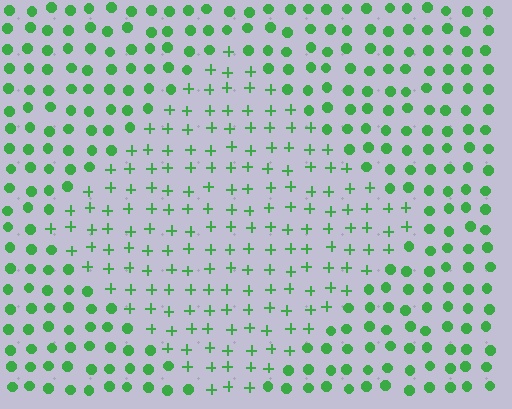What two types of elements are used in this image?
The image uses plus signs inside the diamond region and circles outside it.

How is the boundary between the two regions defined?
The boundary is defined by a change in element shape: plus signs inside vs. circles outside. All elements share the same color and spacing.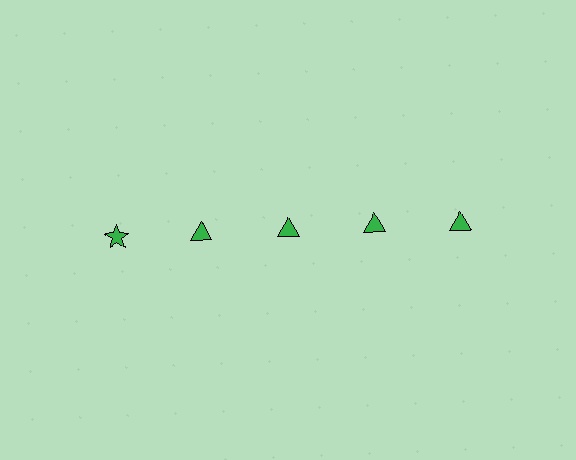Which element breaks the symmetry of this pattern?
The green star in the top row, leftmost column breaks the symmetry. All other shapes are green triangles.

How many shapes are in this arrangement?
There are 5 shapes arranged in a grid pattern.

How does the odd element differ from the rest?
It has a different shape: star instead of triangle.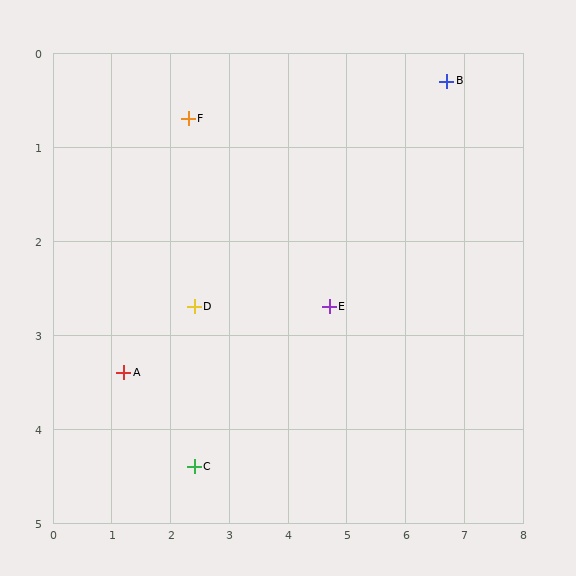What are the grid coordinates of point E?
Point E is at approximately (4.7, 2.7).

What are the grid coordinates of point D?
Point D is at approximately (2.4, 2.7).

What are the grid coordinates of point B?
Point B is at approximately (6.7, 0.3).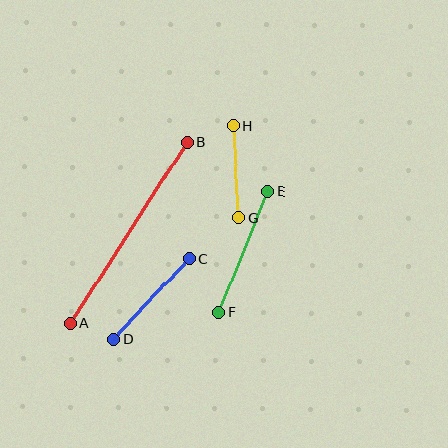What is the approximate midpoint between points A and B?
The midpoint is at approximately (128, 233) pixels.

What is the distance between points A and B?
The distance is approximately 215 pixels.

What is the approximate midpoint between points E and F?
The midpoint is at approximately (243, 252) pixels.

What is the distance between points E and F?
The distance is approximately 130 pixels.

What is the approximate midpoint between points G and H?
The midpoint is at approximately (236, 172) pixels.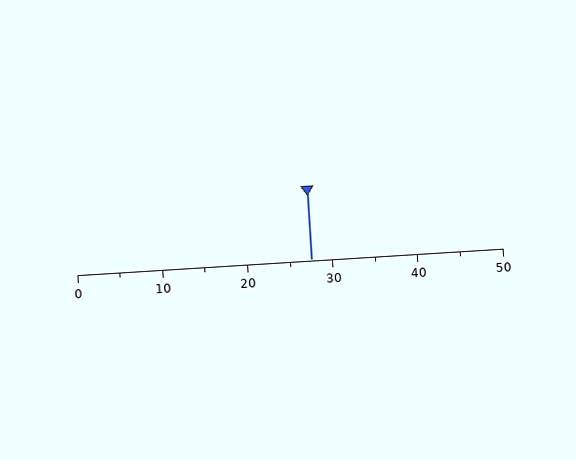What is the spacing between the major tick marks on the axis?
The major ticks are spaced 10 apart.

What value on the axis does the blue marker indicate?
The marker indicates approximately 27.5.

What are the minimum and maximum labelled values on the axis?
The axis runs from 0 to 50.